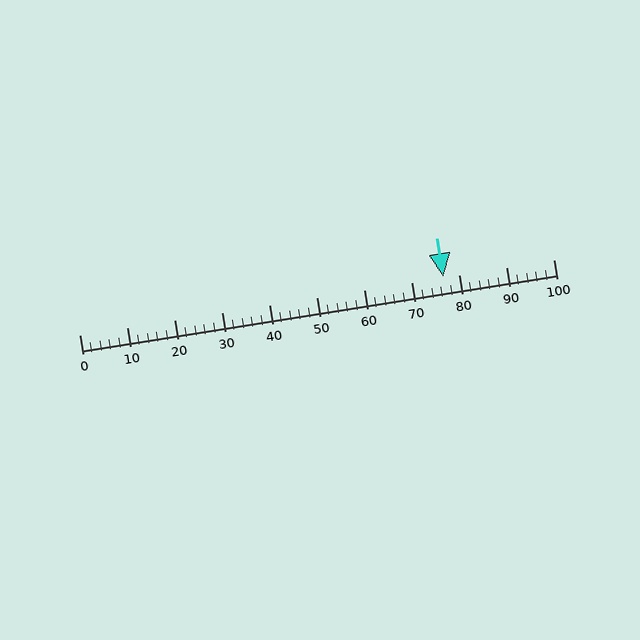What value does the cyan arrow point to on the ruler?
The cyan arrow points to approximately 77.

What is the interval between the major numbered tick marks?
The major tick marks are spaced 10 units apart.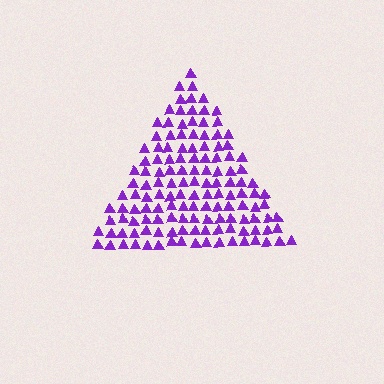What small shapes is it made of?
It is made of small triangles.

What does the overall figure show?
The overall figure shows a triangle.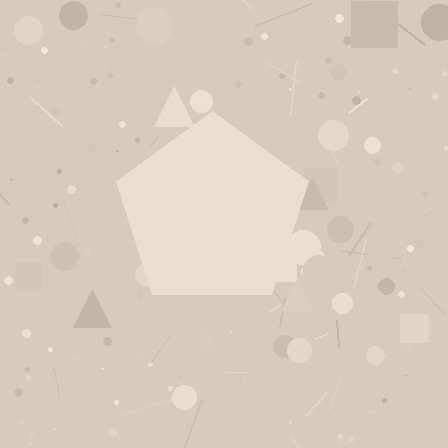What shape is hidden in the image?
A pentagon is hidden in the image.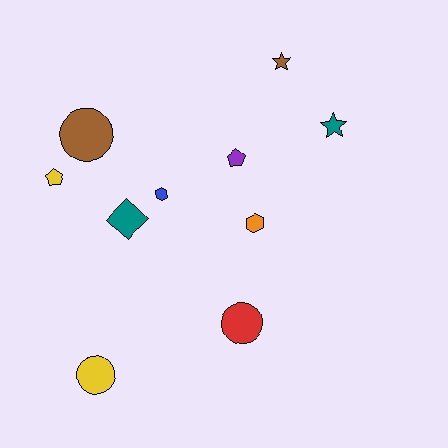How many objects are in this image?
There are 10 objects.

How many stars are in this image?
There are 2 stars.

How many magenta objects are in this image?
There are no magenta objects.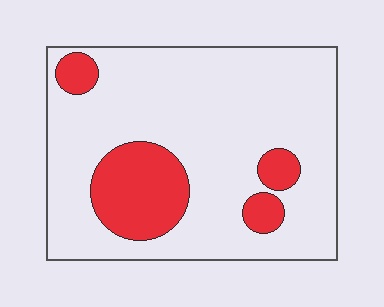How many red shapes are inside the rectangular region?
4.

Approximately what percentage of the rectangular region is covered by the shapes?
Approximately 20%.